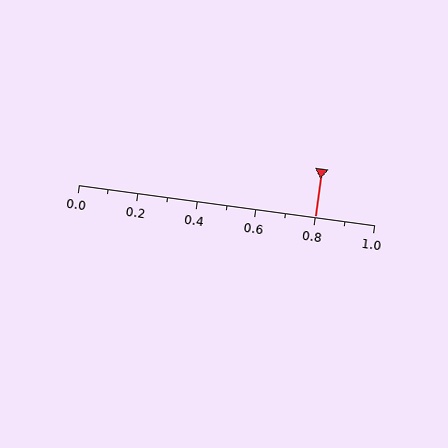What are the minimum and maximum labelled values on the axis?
The axis runs from 0.0 to 1.0.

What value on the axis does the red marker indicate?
The marker indicates approximately 0.8.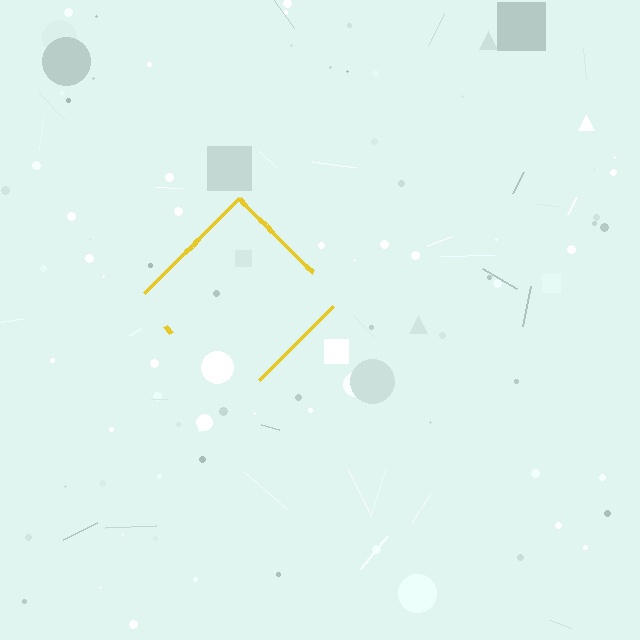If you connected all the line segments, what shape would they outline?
They would outline a diamond.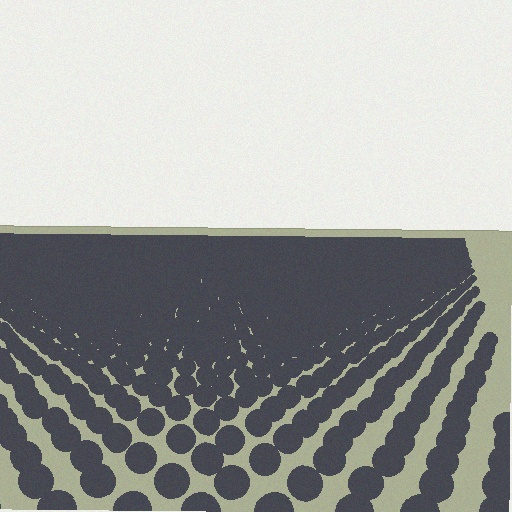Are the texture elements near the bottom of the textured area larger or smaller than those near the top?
Larger. Near the bottom, elements are closer to the viewer and appear at a bigger on-screen size.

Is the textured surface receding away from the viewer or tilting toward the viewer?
The surface is receding away from the viewer. Texture elements get smaller and denser toward the top.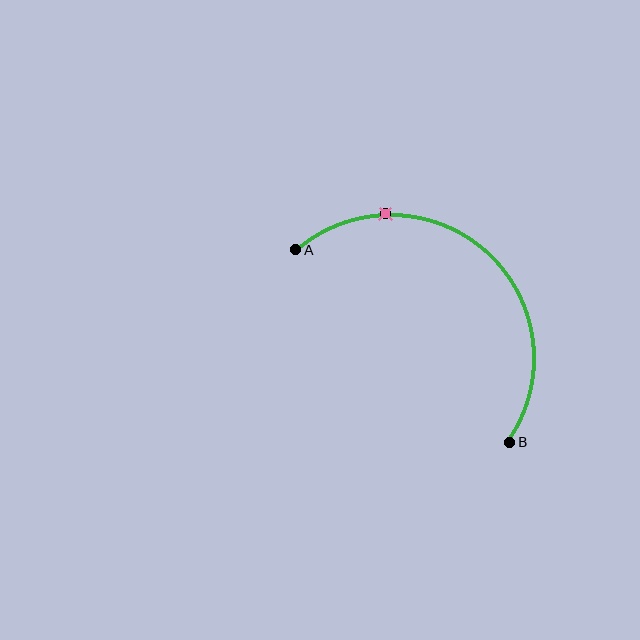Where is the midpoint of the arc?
The arc midpoint is the point on the curve farthest from the straight line joining A and B. It sits above and to the right of that line.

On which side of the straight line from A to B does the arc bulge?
The arc bulges above and to the right of the straight line connecting A and B.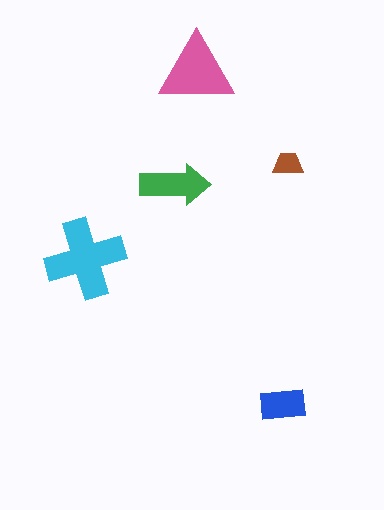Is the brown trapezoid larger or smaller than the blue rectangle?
Smaller.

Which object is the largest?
The cyan cross.